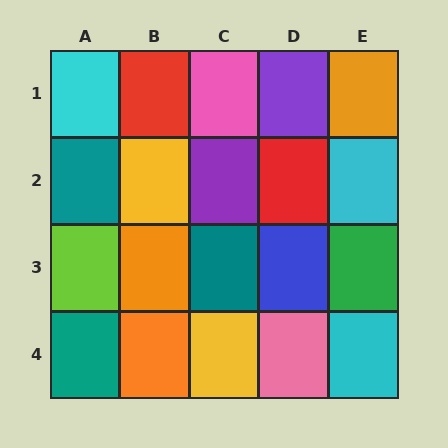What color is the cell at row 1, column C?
Pink.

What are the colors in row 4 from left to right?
Teal, orange, yellow, pink, cyan.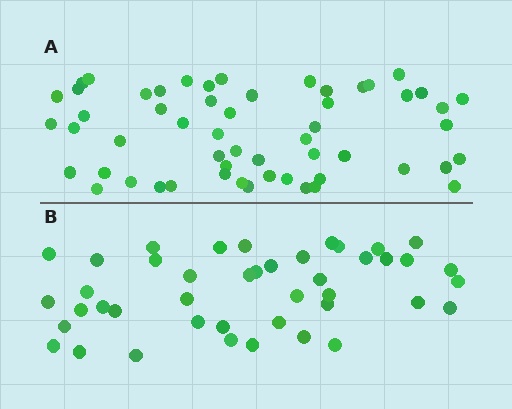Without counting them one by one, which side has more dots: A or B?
Region A (the top region) has more dots.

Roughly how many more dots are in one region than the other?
Region A has approximately 15 more dots than region B.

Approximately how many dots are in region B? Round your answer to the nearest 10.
About 40 dots. (The exact count is 43, which rounds to 40.)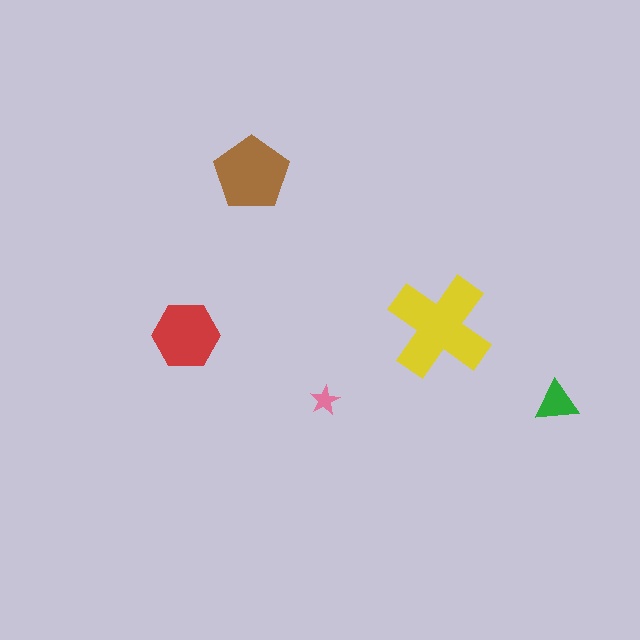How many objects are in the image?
There are 5 objects in the image.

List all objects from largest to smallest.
The yellow cross, the brown pentagon, the red hexagon, the green triangle, the pink star.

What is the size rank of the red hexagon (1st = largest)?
3rd.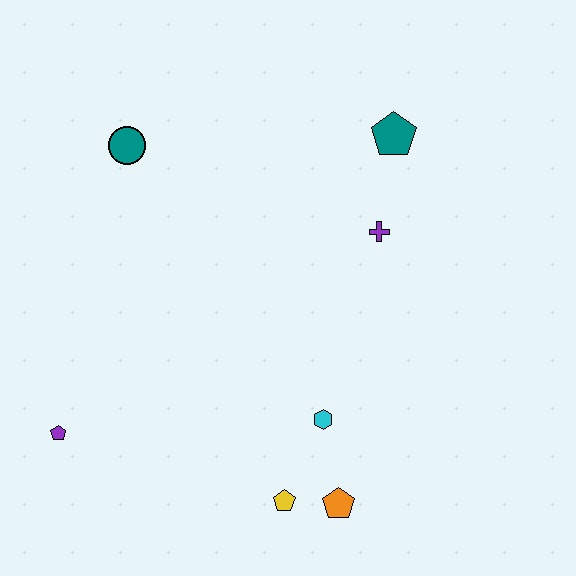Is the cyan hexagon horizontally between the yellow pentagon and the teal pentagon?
Yes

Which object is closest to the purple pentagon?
The yellow pentagon is closest to the purple pentagon.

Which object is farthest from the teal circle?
The orange pentagon is farthest from the teal circle.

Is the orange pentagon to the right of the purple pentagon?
Yes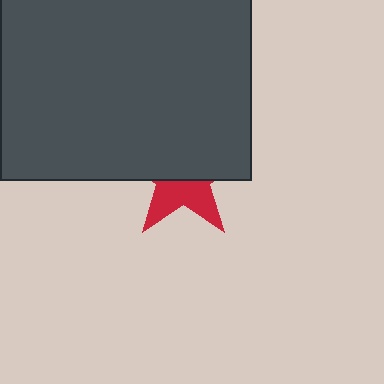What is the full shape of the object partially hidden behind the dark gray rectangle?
The partially hidden object is a red star.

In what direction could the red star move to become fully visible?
The red star could move down. That would shift it out from behind the dark gray rectangle entirely.